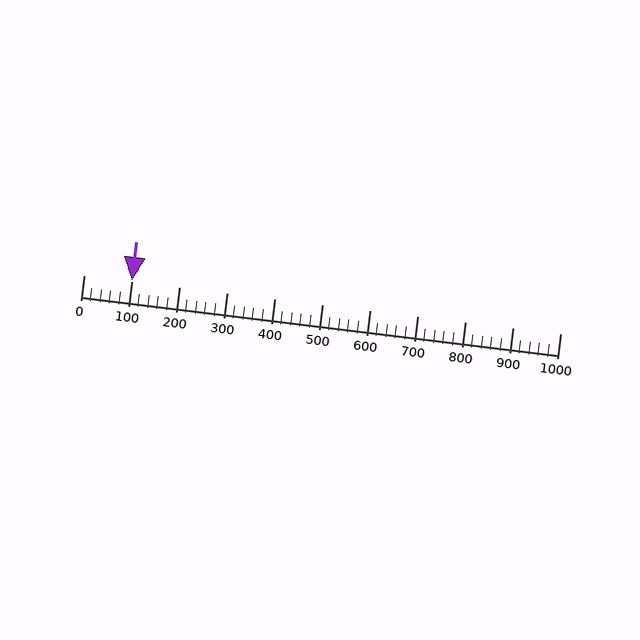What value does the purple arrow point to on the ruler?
The purple arrow points to approximately 100.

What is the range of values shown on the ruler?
The ruler shows values from 0 to 1000.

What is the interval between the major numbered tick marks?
The major tick marks are spaced 100 units apart.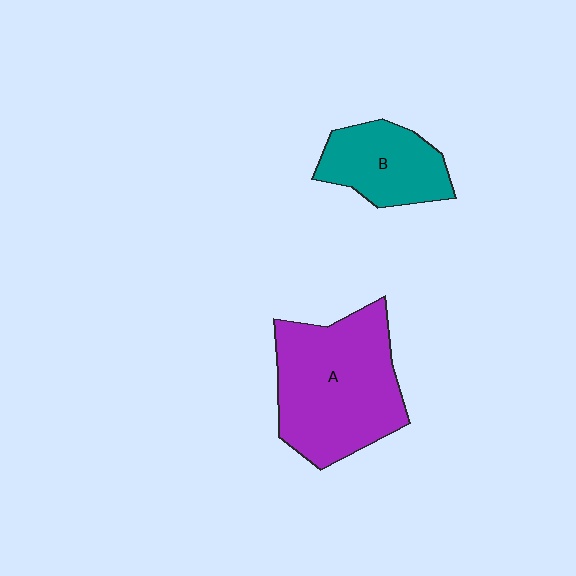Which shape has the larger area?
Shape A (purple).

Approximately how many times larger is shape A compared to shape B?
Approximately 1.9 times.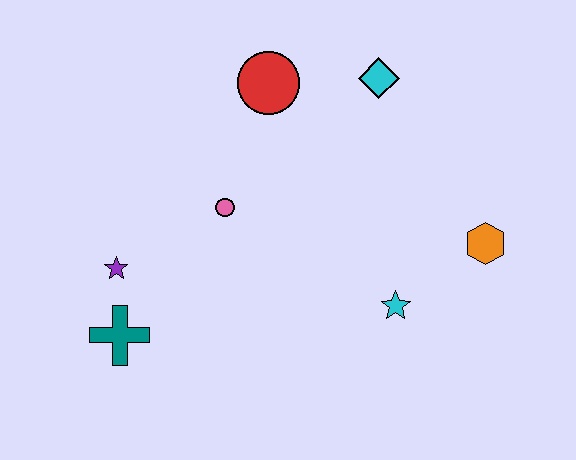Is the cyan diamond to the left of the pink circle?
No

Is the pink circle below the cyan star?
No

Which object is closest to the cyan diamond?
The red circle is closest to the cyan diamond.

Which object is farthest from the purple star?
The orange hexagon is farthest from the purple star.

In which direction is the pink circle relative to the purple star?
The pink circle is to the right of the purple star.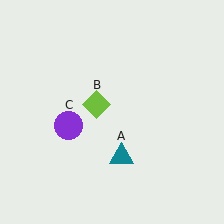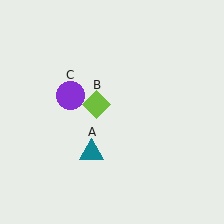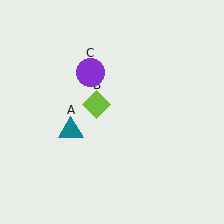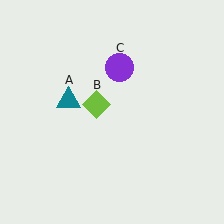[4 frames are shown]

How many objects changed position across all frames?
2 objects changed position: teal triangle (object A), purple circle (object C).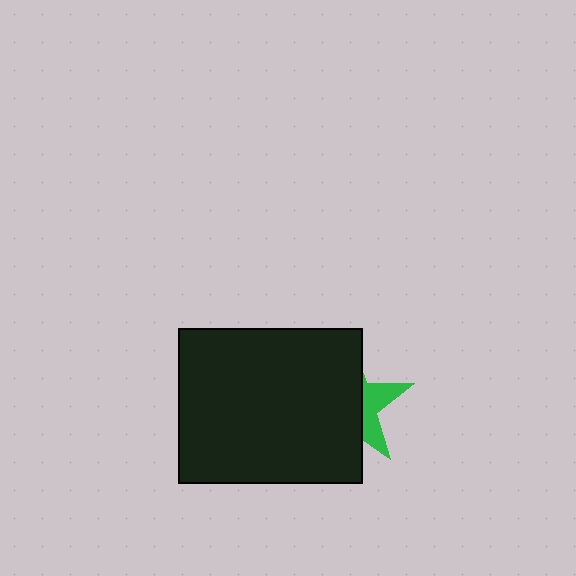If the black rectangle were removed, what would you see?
You would see the complete green star.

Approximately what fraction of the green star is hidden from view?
Roughly 69% of the green star is hidden behind the black rectangle.